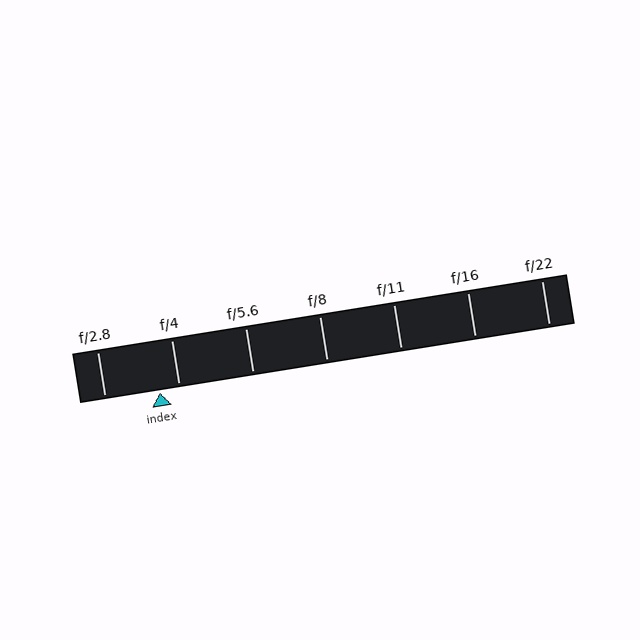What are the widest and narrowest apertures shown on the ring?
The widest aperture shown is f/2.8 and the narrowest is f/22.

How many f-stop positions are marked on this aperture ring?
There are 7 f-stop positions marked.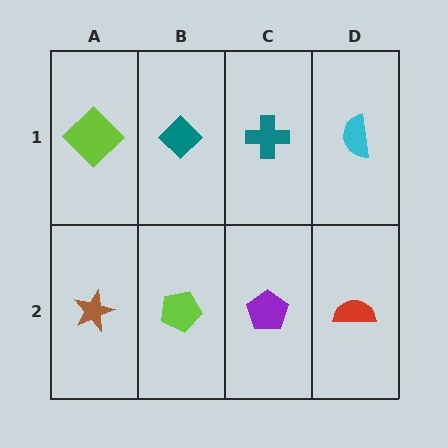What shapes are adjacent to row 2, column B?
A teal diamond (row 1, column B), a brown star (row 2, column A), a purple pentagon (row 2, column C).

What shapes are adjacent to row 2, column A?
A lime diamond (row 1, column A), a lime pentagon (row 2, column B).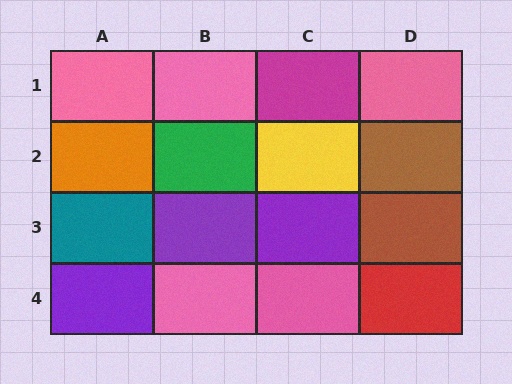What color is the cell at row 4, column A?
Purple.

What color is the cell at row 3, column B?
Purple.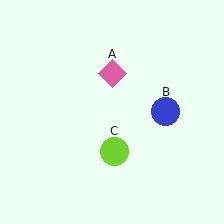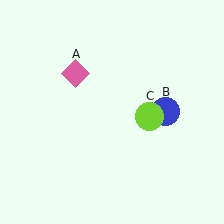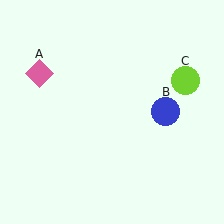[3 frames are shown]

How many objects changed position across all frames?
2 objects changed position: pink diamond (object A), lime circle (object C).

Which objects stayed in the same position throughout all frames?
Blue circle (object B) remained stationary.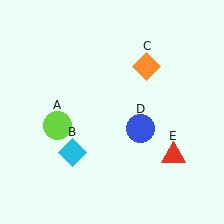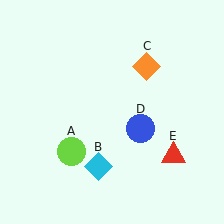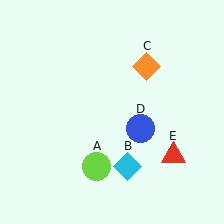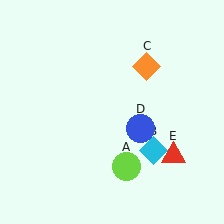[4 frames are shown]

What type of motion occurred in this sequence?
The lime circle (object A), cyan diamond (object B) rotated counterclockwise around the center of the scene.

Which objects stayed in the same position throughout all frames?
Orange diamond (object C) and blue circle (object D) and red triangle (object E) remained stationary.